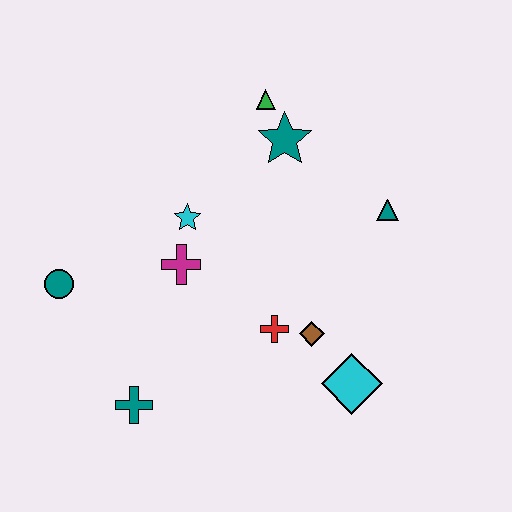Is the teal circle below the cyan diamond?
No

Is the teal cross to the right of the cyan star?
No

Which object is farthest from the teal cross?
The green triangle is farthest from the teal cross.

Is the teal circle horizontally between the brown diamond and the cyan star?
No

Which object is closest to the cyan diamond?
The brown diamond is closest to the cyan diamond.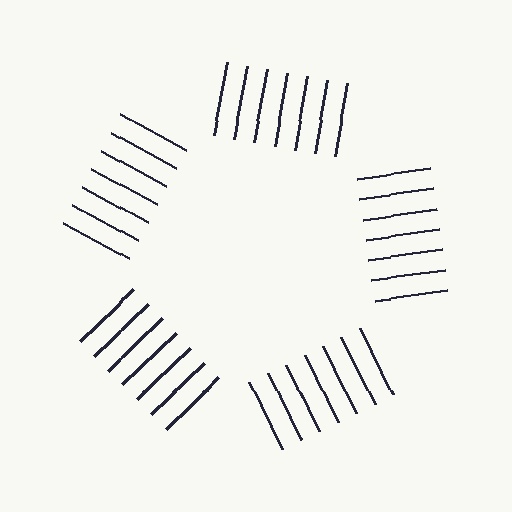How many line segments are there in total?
35 — 7 along each of the 5 edges.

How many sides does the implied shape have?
5 sides — the line-ends trace a pentagon.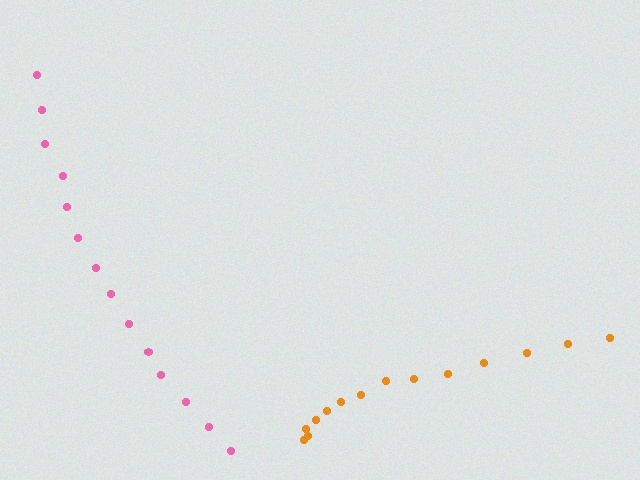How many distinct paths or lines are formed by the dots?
There are 2 distinct paths.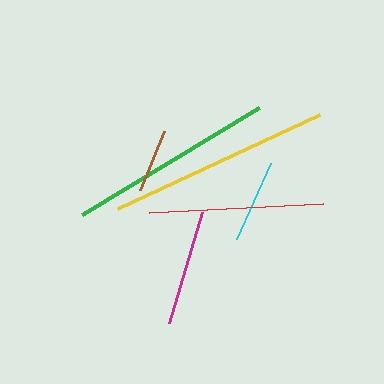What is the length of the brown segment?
The brown segment is approximately 63 pixels long.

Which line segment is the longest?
The yellow line is the longest at approximately 223 pixels.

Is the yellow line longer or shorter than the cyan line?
The yellow line is longer than the cyan line.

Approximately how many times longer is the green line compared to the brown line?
The green line is approximately 3.3 times the length of the brown line.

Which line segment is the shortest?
The brown line is the shortest at approximately 63 pixels.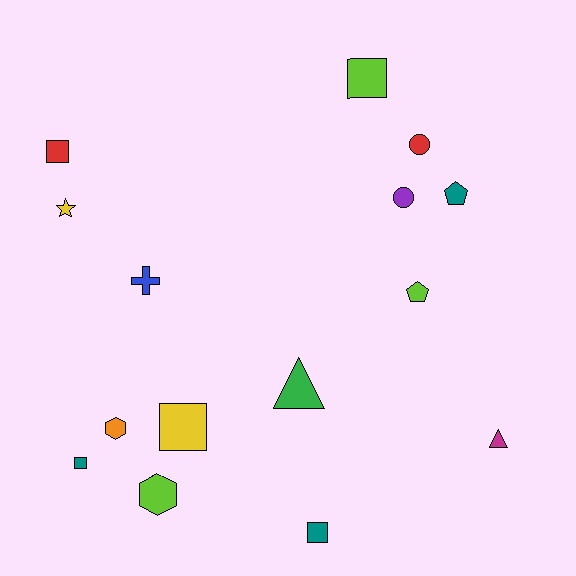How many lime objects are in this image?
There are 3 lime objects.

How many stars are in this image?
There is 1 star.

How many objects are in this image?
There are 15 objects.